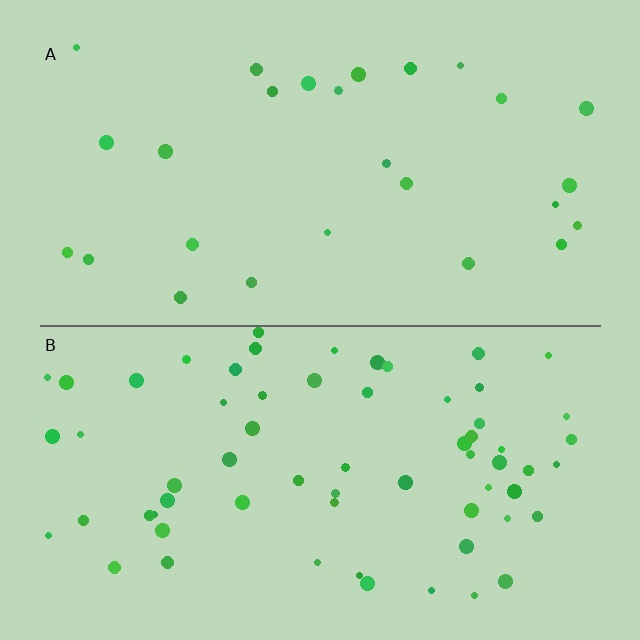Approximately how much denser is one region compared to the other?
Approximately 2.5× — region B over region A.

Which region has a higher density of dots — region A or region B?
B (the bottom).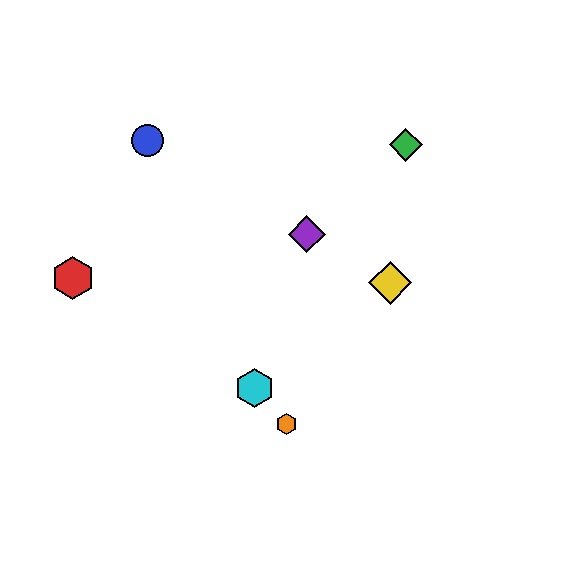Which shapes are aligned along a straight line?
The blue circle, the yellow diamond, the purple diamond are aligned along a straight line.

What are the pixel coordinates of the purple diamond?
The purple diamond is at (307, 234).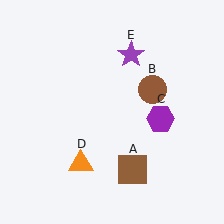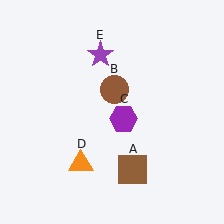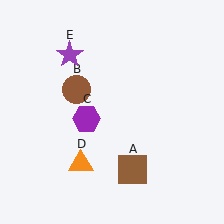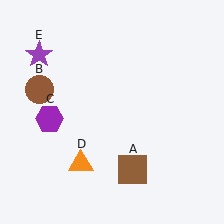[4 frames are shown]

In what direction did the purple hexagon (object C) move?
The purple hexagon (object C) moved left.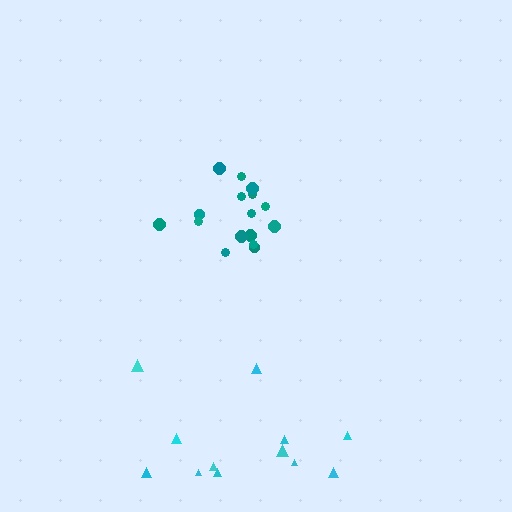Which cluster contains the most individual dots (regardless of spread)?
Teal (16).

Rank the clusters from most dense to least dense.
teal, cyan.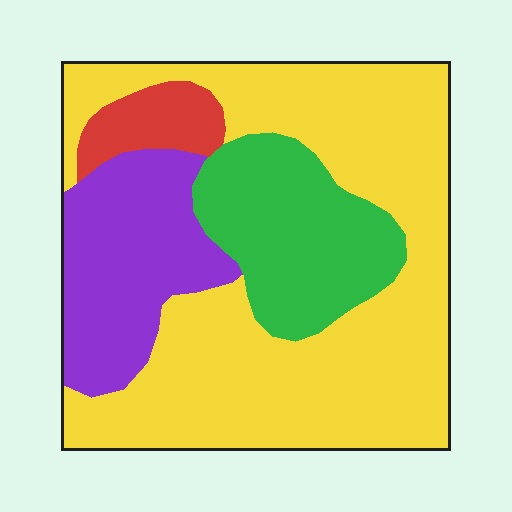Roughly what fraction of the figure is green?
Green takes up about one fifth (1/5) of the figure.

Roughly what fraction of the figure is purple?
Purple takes up less than a quarter of the figure.